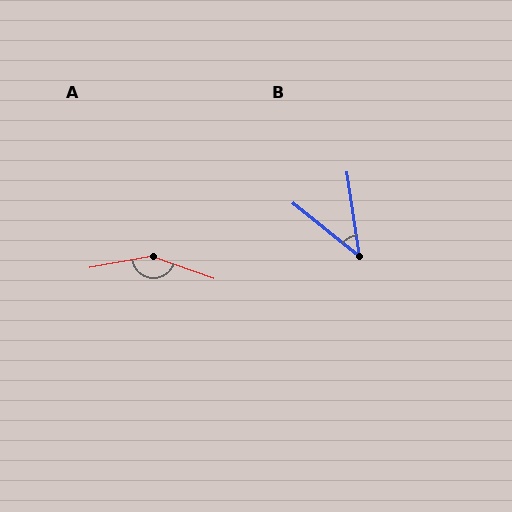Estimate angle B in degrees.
Approximately 43 degrees.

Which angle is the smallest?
B, at approximately 43 degrees.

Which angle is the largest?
A, at approximately 150 degrees.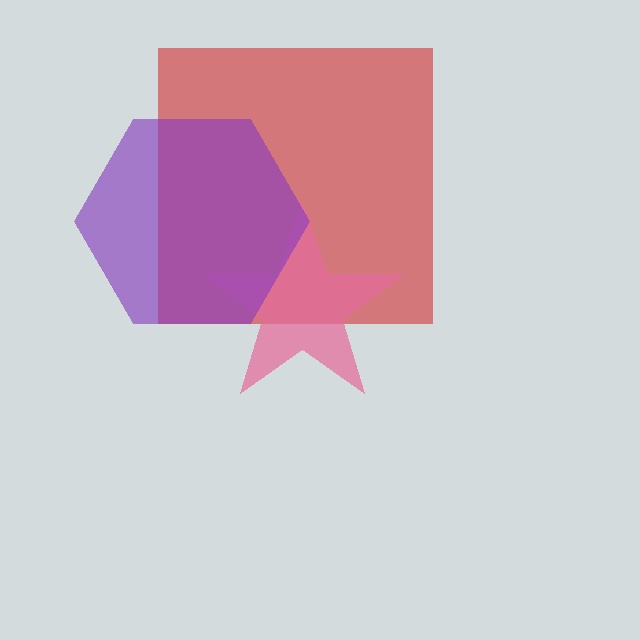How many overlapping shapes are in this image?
There are 3 overlapping shapes in the image.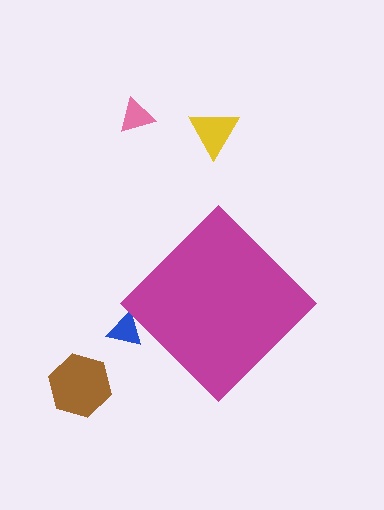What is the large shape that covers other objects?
A magenta diamond.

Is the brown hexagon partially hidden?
No, the brown hexagon is fully visible.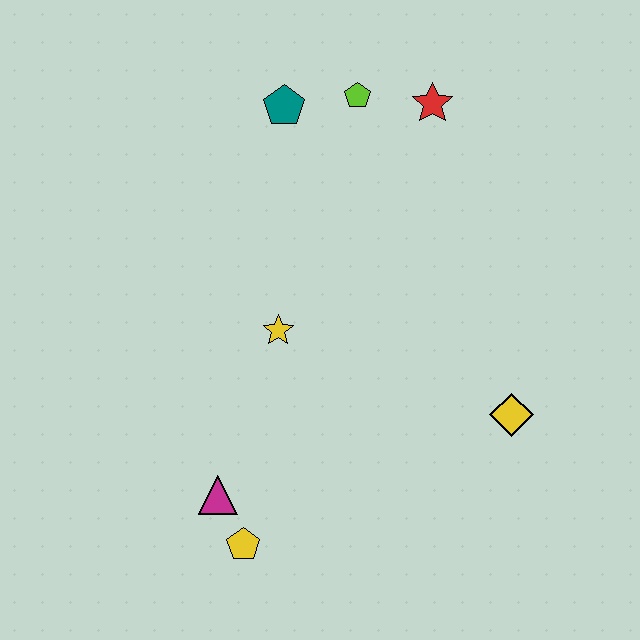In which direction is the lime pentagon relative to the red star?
The lime pentagon is to the left of the red star.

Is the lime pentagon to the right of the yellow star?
Yes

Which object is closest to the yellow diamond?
The yellow star is closest to the yellow diamond.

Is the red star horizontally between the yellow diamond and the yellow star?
Yes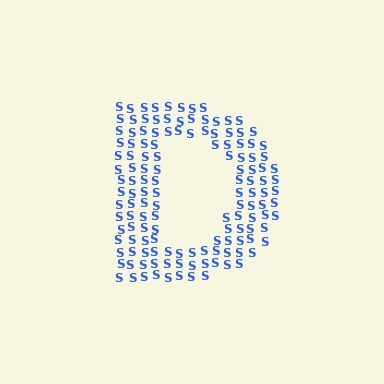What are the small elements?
The small elements are letter S's.